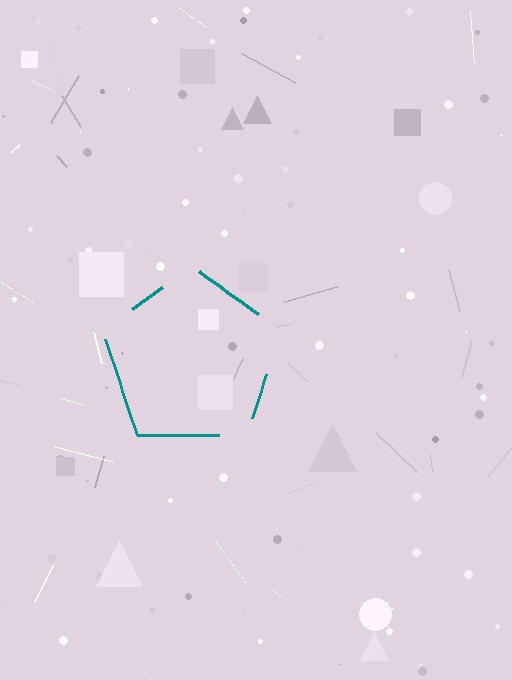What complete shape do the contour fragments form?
The contour fragments form a pentagon.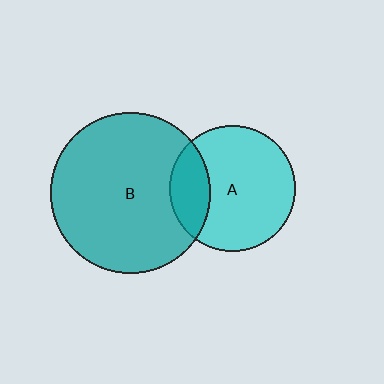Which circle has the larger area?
Circle B (teal).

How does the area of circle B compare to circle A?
Approximately 1.6 times.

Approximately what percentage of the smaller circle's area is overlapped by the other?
Approximately 25%.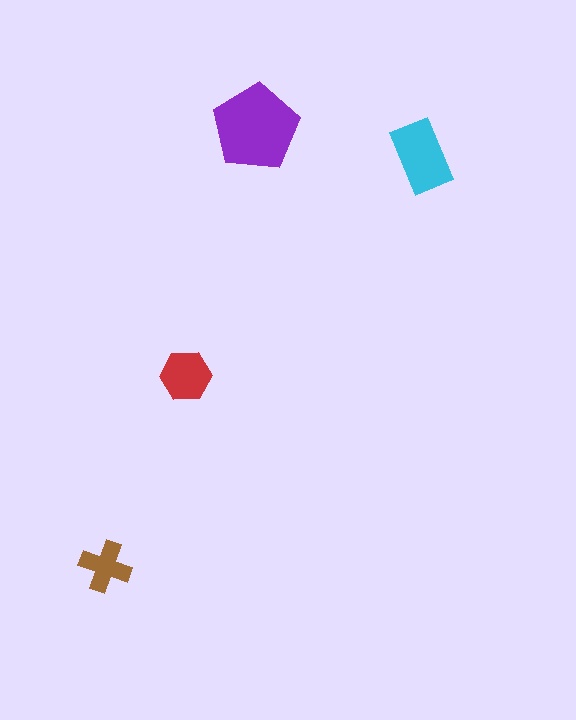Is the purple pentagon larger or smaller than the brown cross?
Larger.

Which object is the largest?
The purple pentagon.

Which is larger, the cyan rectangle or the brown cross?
The cyan rectangle.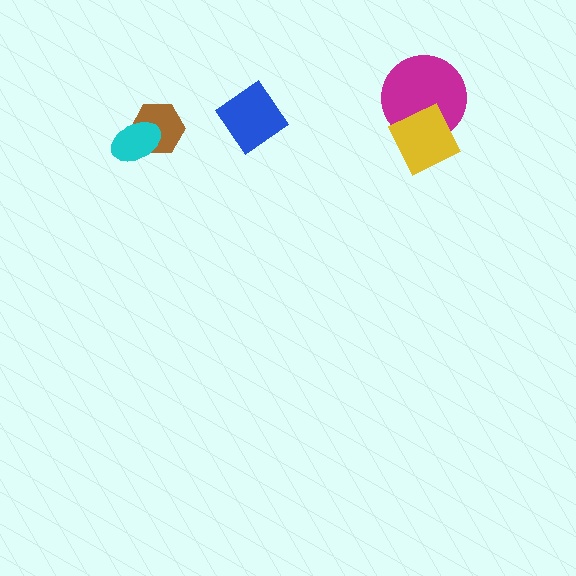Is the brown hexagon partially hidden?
Yes, it is partially covered by another shape.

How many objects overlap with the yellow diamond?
1 object overlaps with the yellow diamond.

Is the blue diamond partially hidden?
No, no other shape covers it.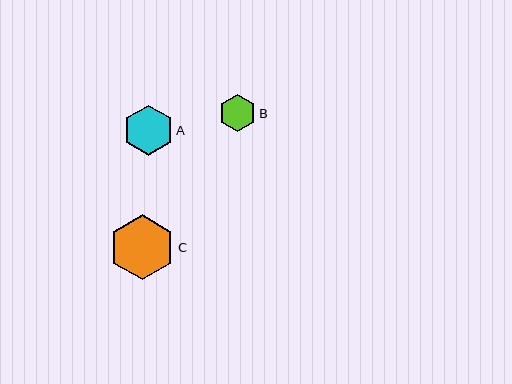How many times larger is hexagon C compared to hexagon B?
Hexagon C is approximately 1.8 times the size of hexagon B.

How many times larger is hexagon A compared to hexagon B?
Hexagon A is approximately 1.4 times the size of hexagon B.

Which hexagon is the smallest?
Hexagon B is the smallest with a size of approximately 37 pixels.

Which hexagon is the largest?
Hexagon C is the largest with a size of approximately 65 pixels.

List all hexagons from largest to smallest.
From largest to smallest: C, A, B.